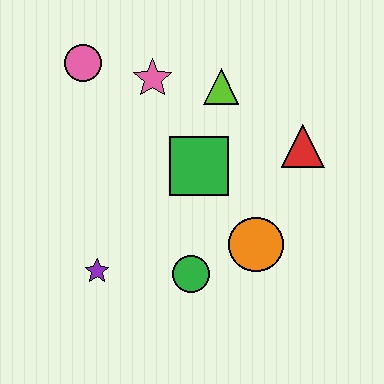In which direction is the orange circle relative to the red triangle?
The orange circle is below the red triangle.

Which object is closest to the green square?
The lime triangle is closest to the green square.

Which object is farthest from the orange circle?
The pink circle is farthest from the orange circle.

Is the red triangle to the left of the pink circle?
No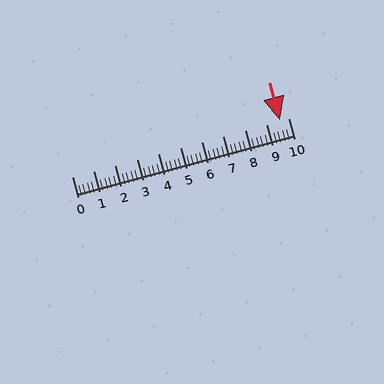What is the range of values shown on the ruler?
The ruler shows values from 0 to 10.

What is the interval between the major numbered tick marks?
The major tick marks are spaced 1 units apart.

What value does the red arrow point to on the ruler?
The red arrow points to approximately 9.6.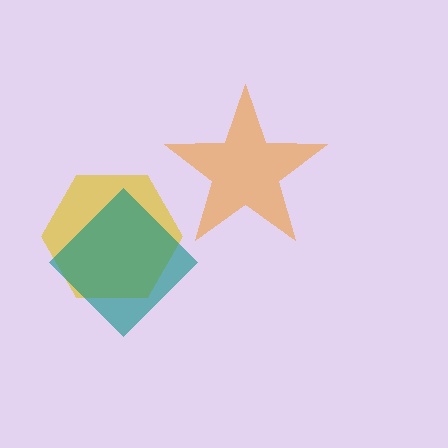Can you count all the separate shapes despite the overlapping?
Yes, there are 3 separate shapes.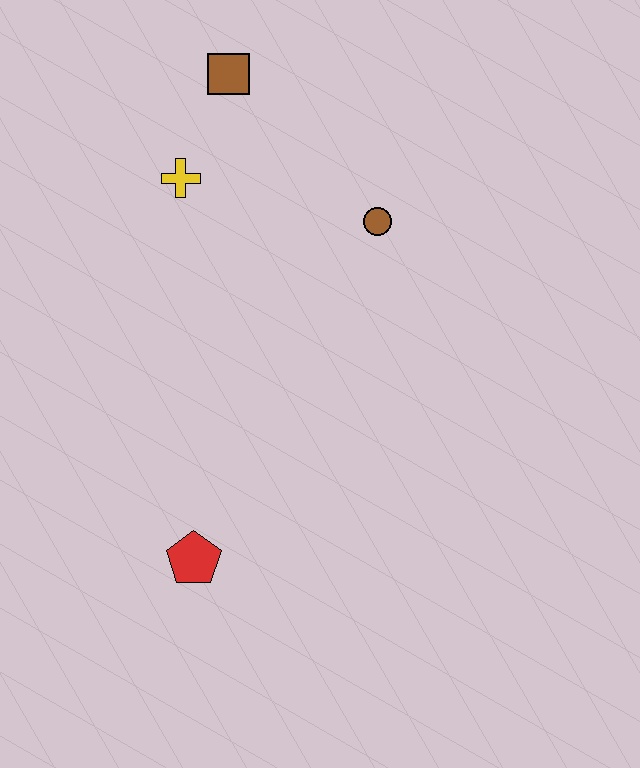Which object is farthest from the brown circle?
The red pentagon is farthest from the brown circle.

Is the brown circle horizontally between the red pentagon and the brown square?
No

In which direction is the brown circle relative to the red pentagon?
The brown circle is above the red pentagon.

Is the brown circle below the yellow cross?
Yes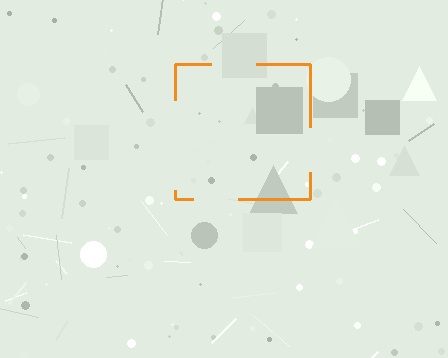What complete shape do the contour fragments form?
The contour fragments form a square.